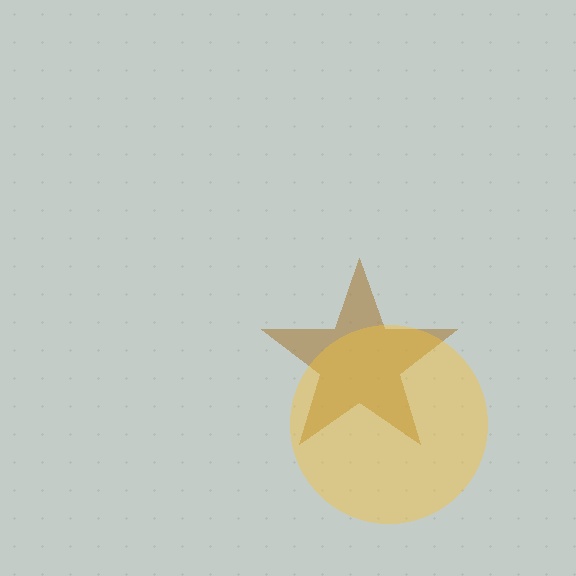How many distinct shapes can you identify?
There are 2 distinct shapes: a brown star, a yellow circle.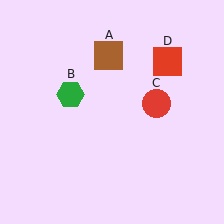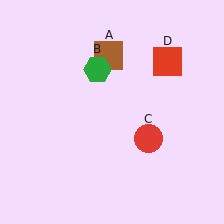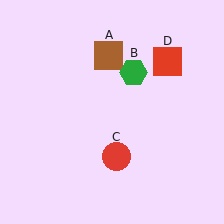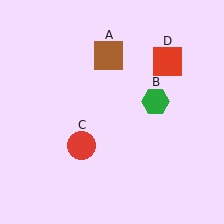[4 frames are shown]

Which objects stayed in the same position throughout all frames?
Brown square (object A) and red square (object D) remained stationary.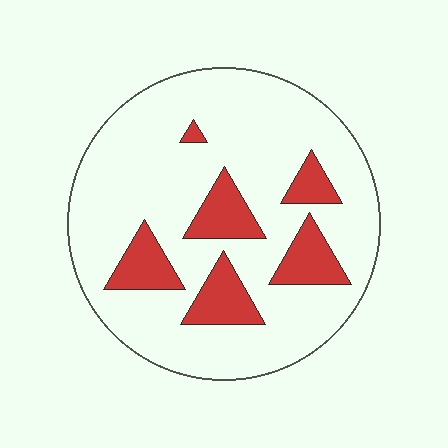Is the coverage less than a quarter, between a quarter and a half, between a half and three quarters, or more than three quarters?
Less than a quarter.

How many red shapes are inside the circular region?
6.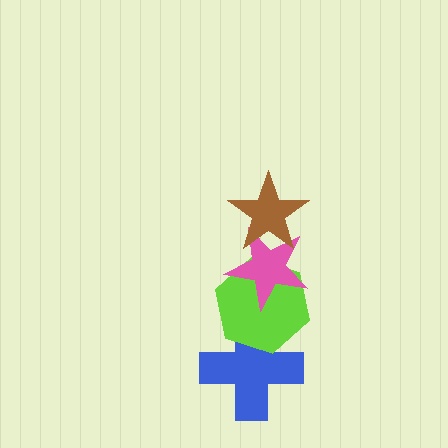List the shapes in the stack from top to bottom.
From top to bottom: the brown star, the pink star, the lime hexagon, the blue cross.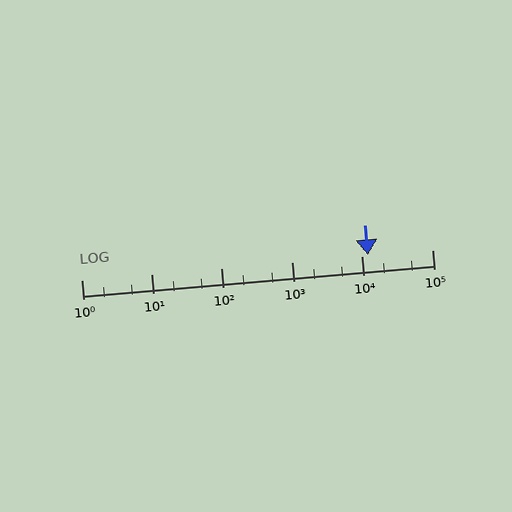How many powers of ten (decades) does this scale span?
The scale spans 5 decades, from 1 to 100000.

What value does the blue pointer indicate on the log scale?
The pointer indicates approximately 12000.